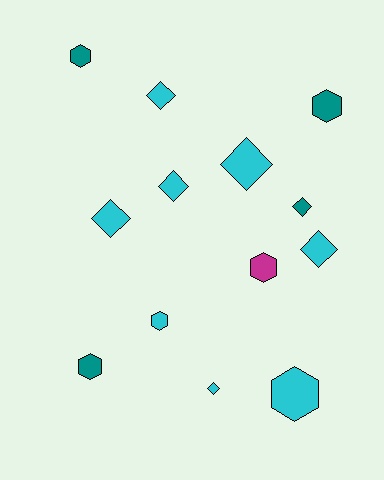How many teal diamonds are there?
There is 1 teal diamond.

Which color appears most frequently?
Cyan, with 8 objects.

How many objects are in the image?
There are 13 objects.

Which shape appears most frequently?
Diamond, with 7 objects.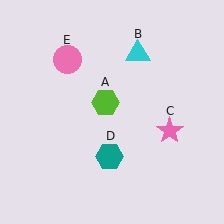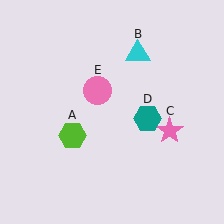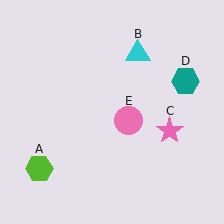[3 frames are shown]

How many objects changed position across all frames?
3 objects changed position: lime hexagon (object A), teal hexagon (object D), pink circle (object E).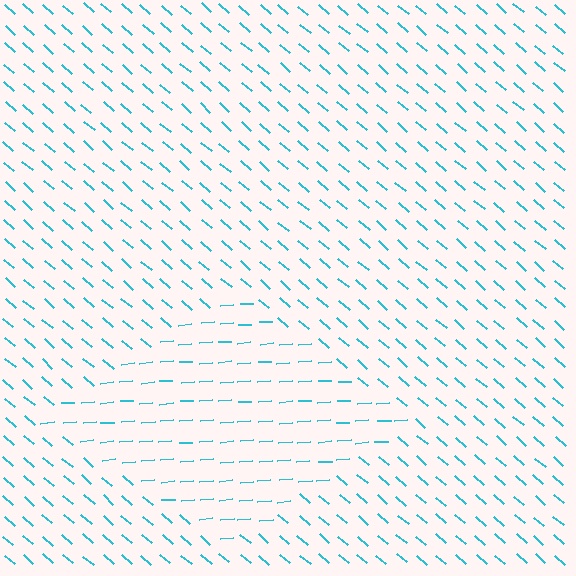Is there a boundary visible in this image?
Yes, there is a texture boundary formed by a change in line orientation.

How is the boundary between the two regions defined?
The boundary is defined purely by a change in line orientation (approximately 45 degrees difference). All lines are the same color and thickness.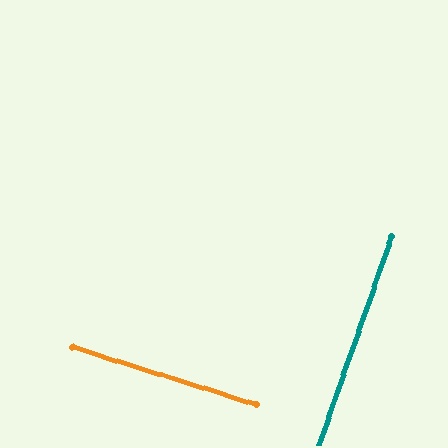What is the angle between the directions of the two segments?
Approximately 88 degrees.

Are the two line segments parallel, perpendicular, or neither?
Perpendicular — they meet at approximately 88°.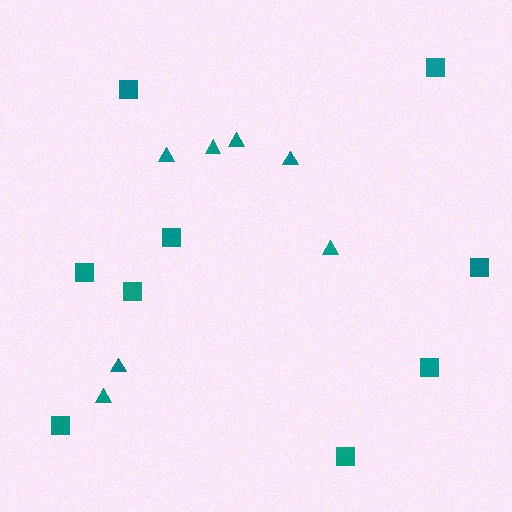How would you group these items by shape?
There are 2 groups: one group of triangles (7) and one group of squares (9).